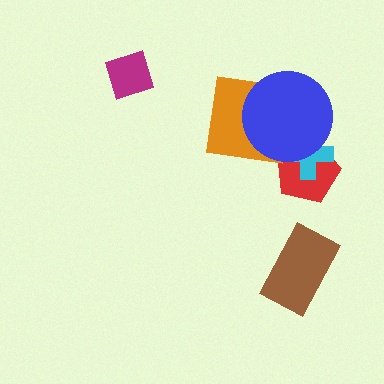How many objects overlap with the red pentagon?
2 objects overlap with the red pentagon.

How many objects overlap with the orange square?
1 object overlaps with the orange square.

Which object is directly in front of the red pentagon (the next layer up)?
The cyan cross is directly in front of the red pentagon.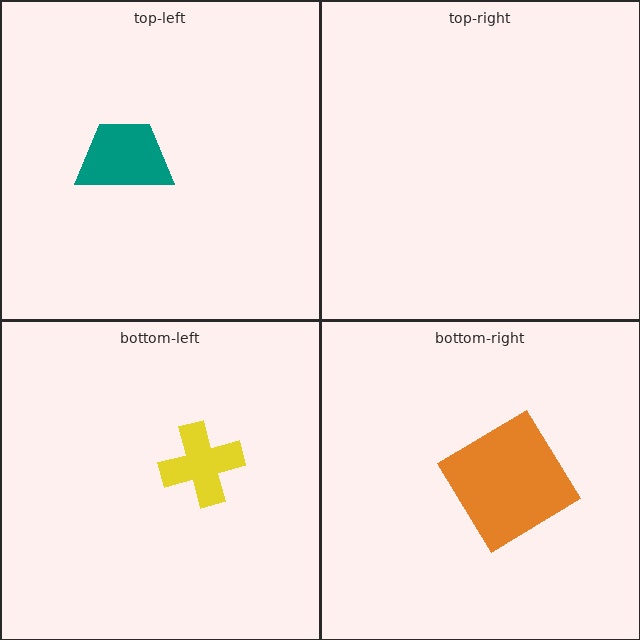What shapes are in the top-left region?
The teal trapezoid.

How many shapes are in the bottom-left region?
1.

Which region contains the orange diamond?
The bottom-right region.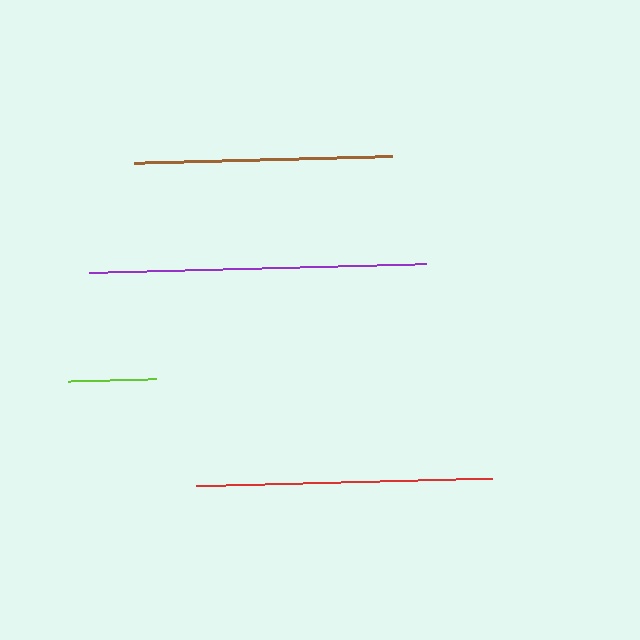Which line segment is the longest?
The purple line is the longest at approximately 337 pixels.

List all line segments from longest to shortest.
From longest to shortest: purple, red, brown, lime.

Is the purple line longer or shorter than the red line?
The purple line is longer than the red line.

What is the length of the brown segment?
The brown segment is approximately 258 pixels long.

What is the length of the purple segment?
The purple segment is approximately 337 pixels long.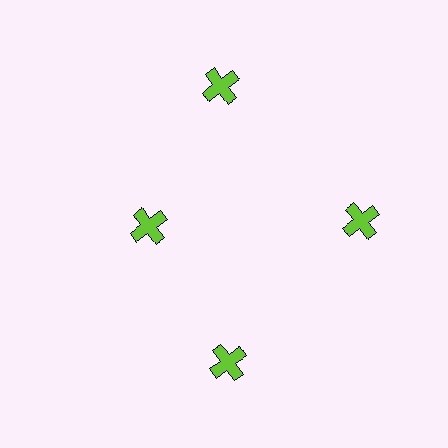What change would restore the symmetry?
The symmetry would be restored by moving it outward, back onto the ring so that all 4 crosses sit at equal angles and equal distance from the center.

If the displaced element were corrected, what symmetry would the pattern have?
It would have 4-fold rotational symmetry — the pattern would map onto itself every 90 degrees.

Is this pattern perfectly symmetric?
No. The 4 lime crosses are arranged in a ring, but one element near the 9 o'clock position is pulled inward toward the center, breaking the 4-fold rotational symmetry.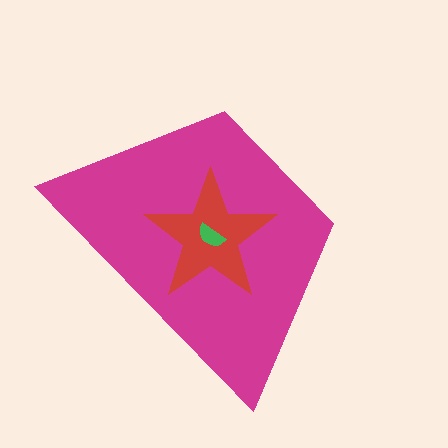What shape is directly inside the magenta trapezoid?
The red star.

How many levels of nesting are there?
3.